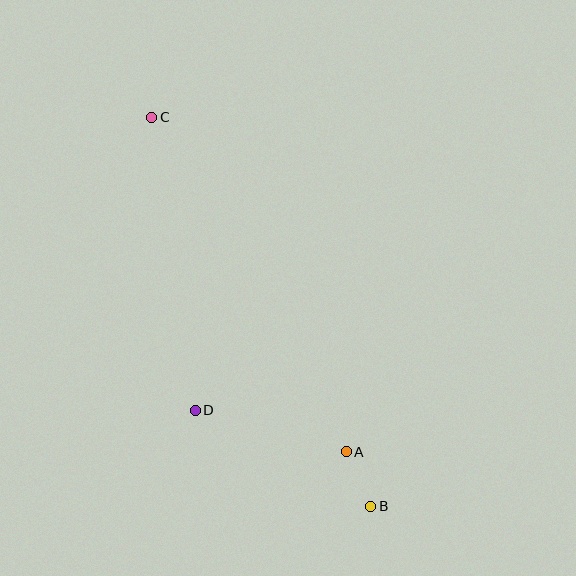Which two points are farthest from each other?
Points B and C are farthest from each other.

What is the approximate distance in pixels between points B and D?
The distance between B and D is approximately 200 pixels.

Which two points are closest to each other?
Points A and B are closest to each other.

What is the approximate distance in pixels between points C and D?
The distance between C and D is approximately 296 pixels.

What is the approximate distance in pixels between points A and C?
The distance between A and C is approximately 387 pixels.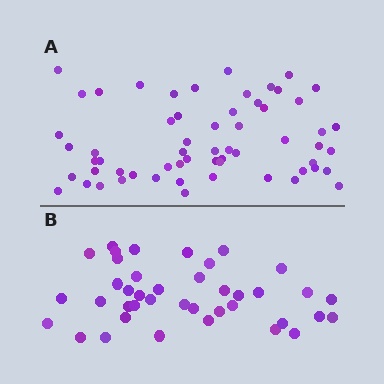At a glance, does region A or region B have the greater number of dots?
Region A (the top region) has more dots.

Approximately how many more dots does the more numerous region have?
Region A has approximately 20 more dots than region B.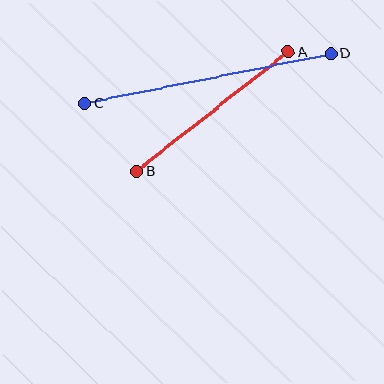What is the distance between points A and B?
The distance is approximately 193 pixels.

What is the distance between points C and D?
The distance is approximately 251 pixels.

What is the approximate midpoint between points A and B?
The midpoint is at approximately (212, 112) pixels.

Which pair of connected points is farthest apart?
Points C and D are farthest apart.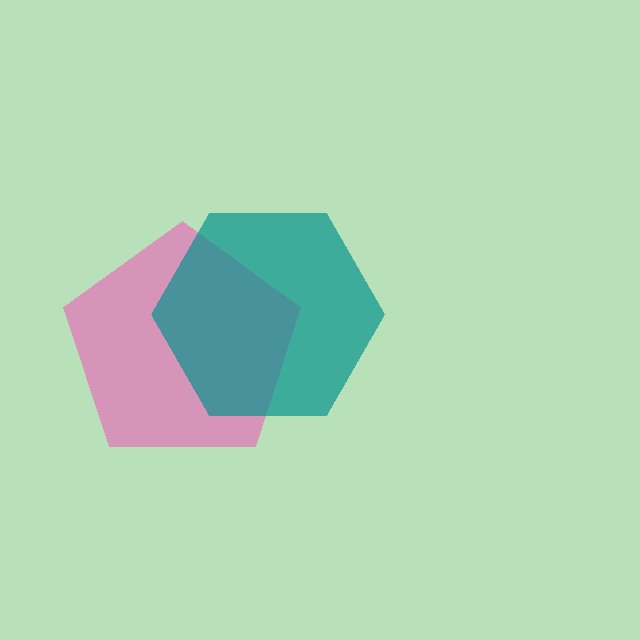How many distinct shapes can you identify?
There are 2 distinct shapes: a pink pentagon, a teal hexagon.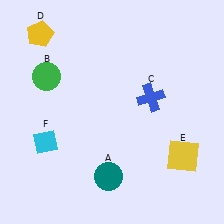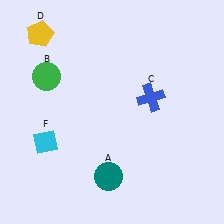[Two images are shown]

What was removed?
The yellow square (E) was removed in Image 2.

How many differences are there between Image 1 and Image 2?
There is 1 difference between the two images.